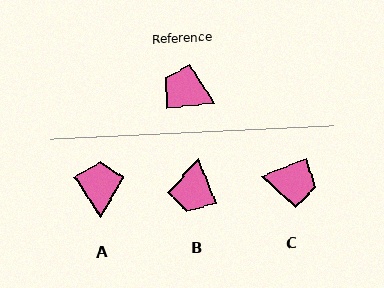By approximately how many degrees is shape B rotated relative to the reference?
Approximately 106 degrees counter-clockwise.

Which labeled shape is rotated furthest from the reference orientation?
C, about 164 degrees away.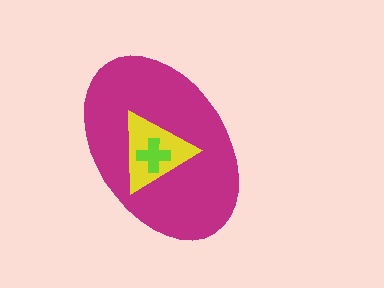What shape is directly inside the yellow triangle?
The lime cross.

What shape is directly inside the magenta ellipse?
The yellow triangle.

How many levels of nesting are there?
3.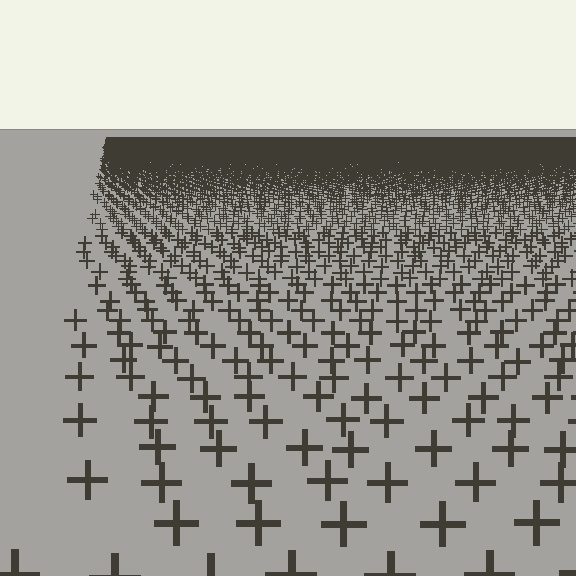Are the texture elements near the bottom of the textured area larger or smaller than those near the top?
Larger. Near the bottom, elements are closer to the viewer and appear at a bigger on-screen size.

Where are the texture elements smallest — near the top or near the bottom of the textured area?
Near the top.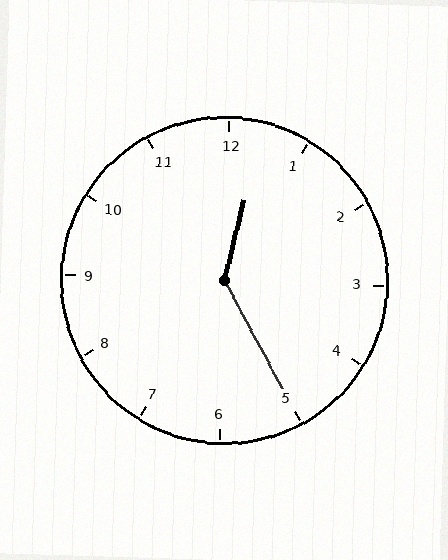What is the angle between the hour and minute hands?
Approximately 138 degrees.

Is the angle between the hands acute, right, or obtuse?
It is obtuse.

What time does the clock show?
12:25.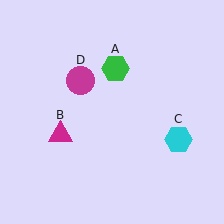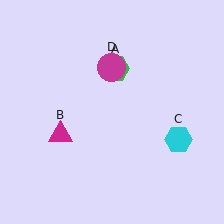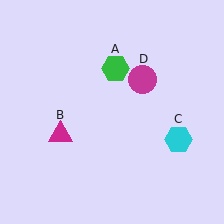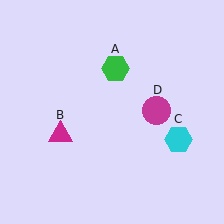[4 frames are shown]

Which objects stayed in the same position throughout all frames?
Green hexagon (object A) and magenta triangle (object B) and cyan hexagon (object C) remained stationary.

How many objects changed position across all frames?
1 object changed position: magenta circle (object D).